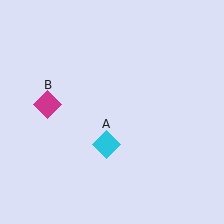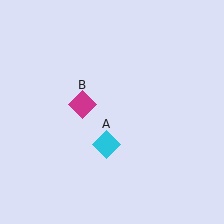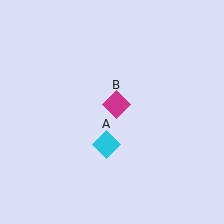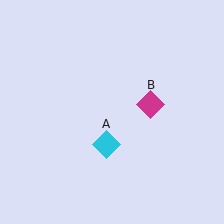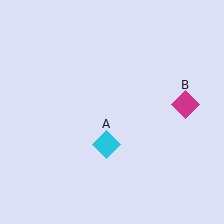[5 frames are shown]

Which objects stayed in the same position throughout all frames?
Cyan diamond (object A) remained stationary.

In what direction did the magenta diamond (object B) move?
The magenta diamond (object B) moved right.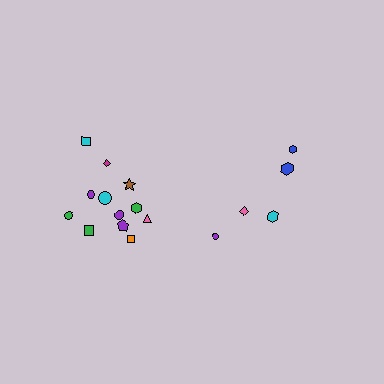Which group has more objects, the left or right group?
The left group.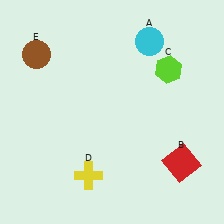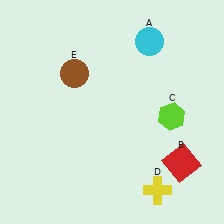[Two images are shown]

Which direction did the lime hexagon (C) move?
The lime hexagon (C) moved down.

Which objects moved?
The objects that moved are: the lime hexagon (C), the yellow cross (D), the brown circle (E).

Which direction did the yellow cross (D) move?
The yellow cross (D) moved right.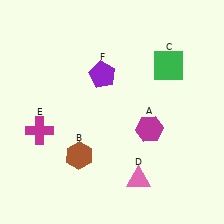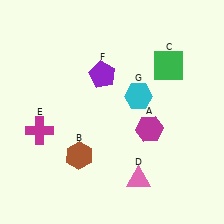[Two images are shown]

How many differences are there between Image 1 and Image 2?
There is 1 difference between the two images.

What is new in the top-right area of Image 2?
A cyan hexagon (G) was added in the top-right area of Image 2.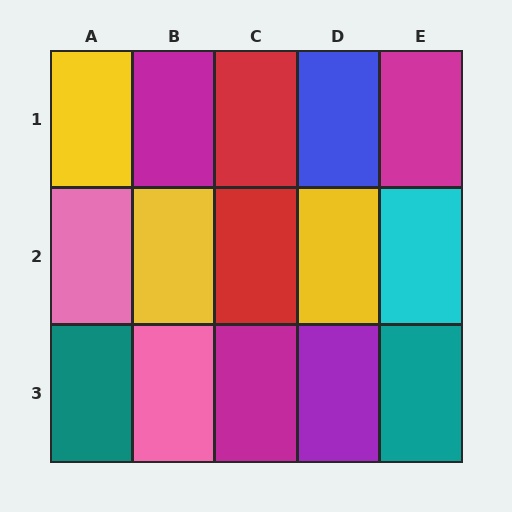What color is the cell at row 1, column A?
Yellow.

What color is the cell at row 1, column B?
Magenta.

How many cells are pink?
2 cells are pink.